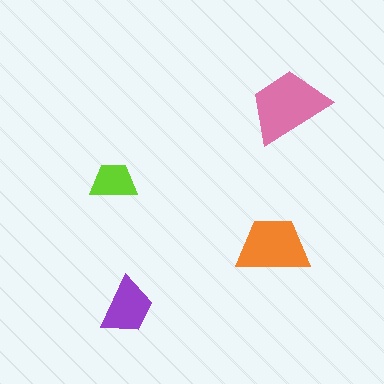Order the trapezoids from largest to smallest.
the pink one, the orange one, the purple one, the lime one.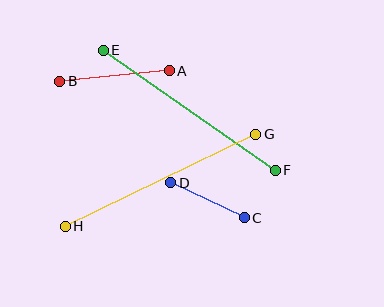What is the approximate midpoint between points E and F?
The midpoint is at approximately (189, 110) pixels.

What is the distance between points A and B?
The distance is approximately 110 pixels.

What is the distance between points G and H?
The distance is approximately 211 pixels.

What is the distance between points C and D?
The distance is approximately 82 pixels.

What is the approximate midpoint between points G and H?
The midpoint is at approximately (160, 180) pixels.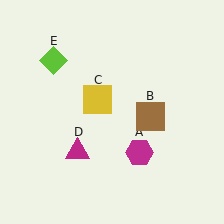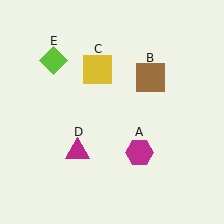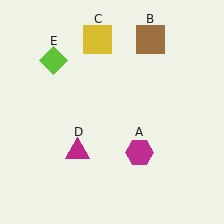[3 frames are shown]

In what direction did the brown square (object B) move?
The brown square (object B) moved up.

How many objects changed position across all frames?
2 objects changed position: brown square (object B), yellow square (object C).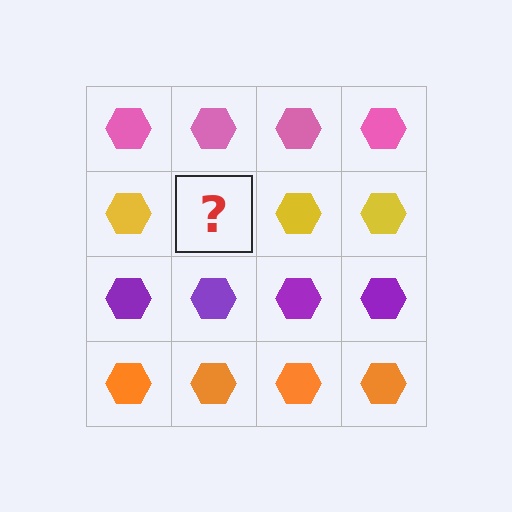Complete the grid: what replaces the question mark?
The question mark should be replaced with a yellow hexagon.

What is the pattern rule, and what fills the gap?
The rule is that each row has a consistent color. The gap should be filled with a yellow hexagon.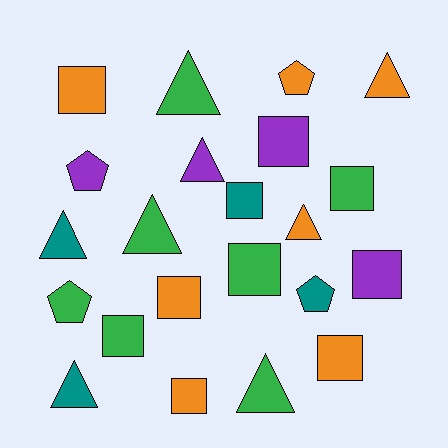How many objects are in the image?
There are 22 objects.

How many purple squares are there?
There are 2 purple squares.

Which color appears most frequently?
Orange, with 7 objects.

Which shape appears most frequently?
Square, with 10 objects.